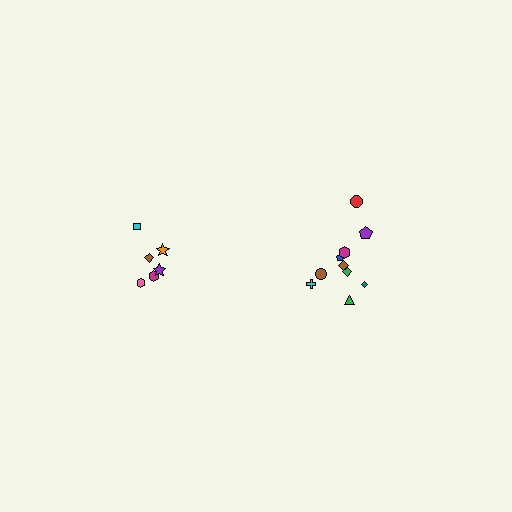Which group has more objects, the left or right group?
The right group.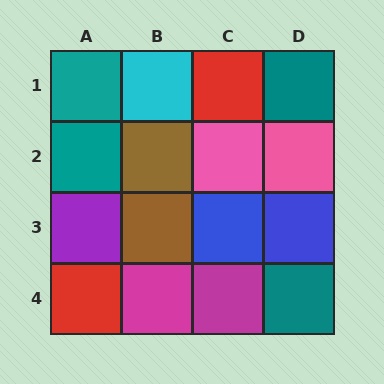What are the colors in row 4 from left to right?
Red, magenta, magenta, teal.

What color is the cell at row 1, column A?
Teal.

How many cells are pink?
2 cells are pink.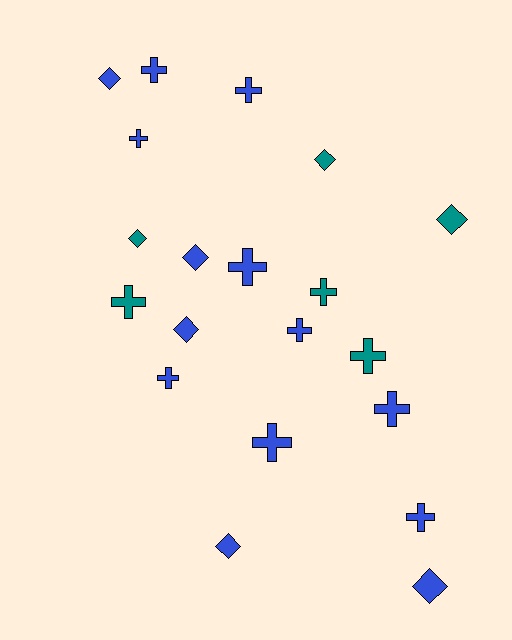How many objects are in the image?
There are 20 objects.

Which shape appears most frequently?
Cross, with 12 objects.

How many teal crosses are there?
There are 3 teal crosses.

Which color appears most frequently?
Blue, with 14 objects.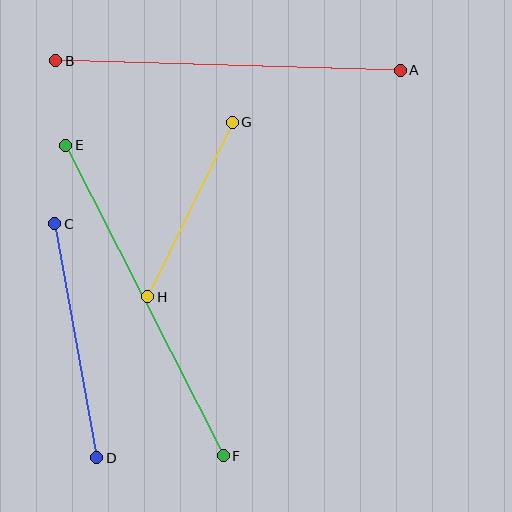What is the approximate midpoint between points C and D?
The midpoint is at approximately (76, 341) pixels.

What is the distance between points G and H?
The distance is approximately 194 pixels.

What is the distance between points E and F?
The distance is approximately 348 pixels.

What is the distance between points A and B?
The distance is approximately 344 pixels.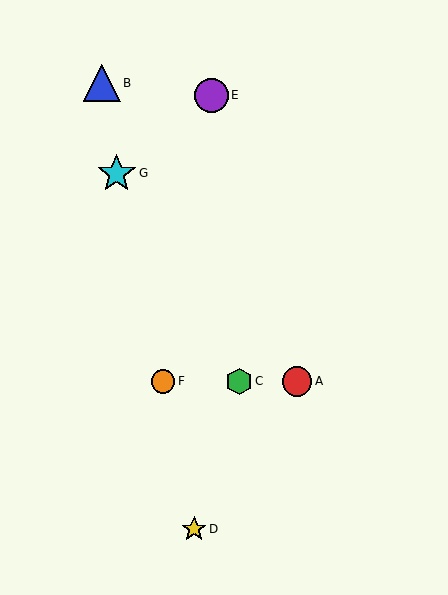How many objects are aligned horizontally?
3 objects (A, C, F) are aligned horizontally.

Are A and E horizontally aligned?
No, A is at y≈381 and E is at y≈95.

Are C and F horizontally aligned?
Yes, both are at y≈381.